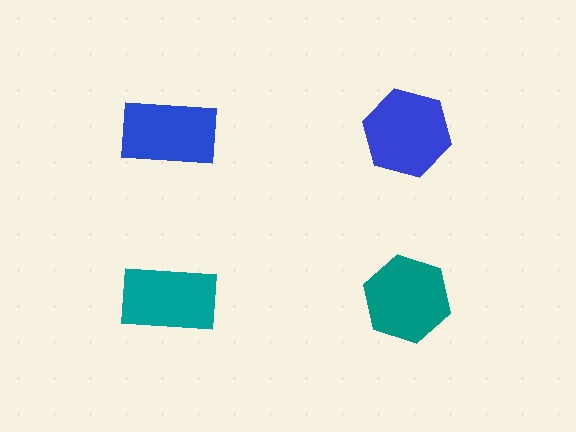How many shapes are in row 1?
2 shapes.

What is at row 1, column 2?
A blue hexagon.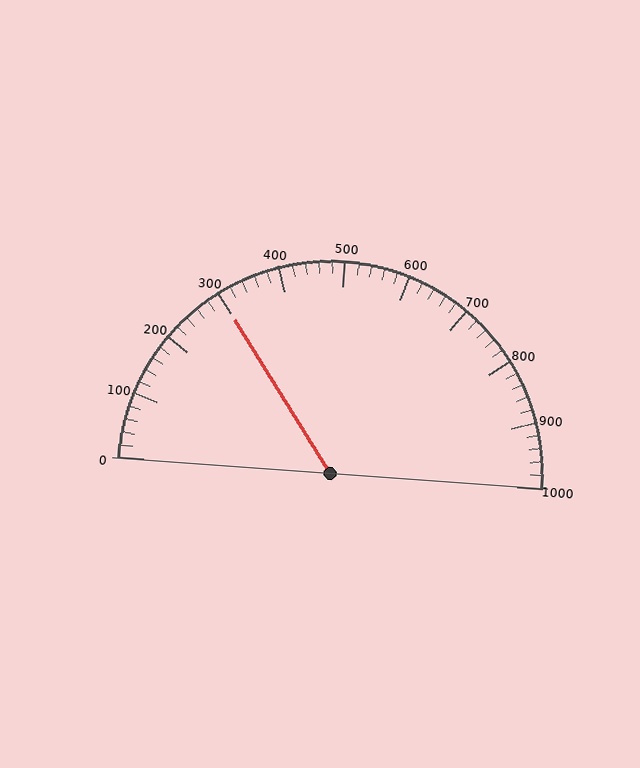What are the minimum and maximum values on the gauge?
The gauge ranges from 0 to 1000.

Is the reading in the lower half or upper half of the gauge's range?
The reading is in the lower half of the range (0 to 1000).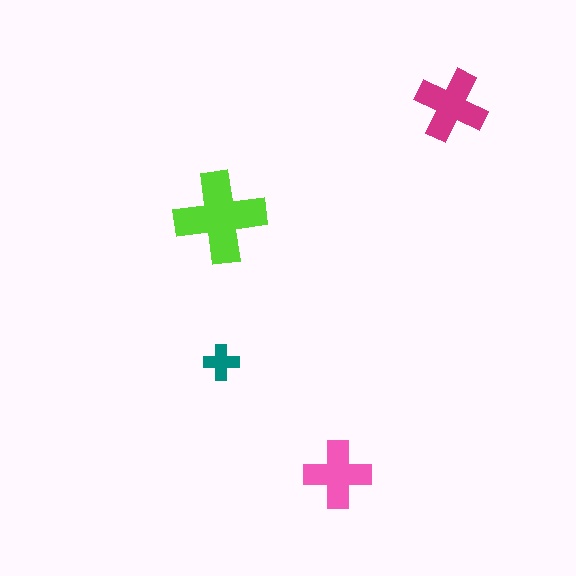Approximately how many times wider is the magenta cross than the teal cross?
About 2 times wider.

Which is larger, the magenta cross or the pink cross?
The magenta one.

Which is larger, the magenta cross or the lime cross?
The lime one.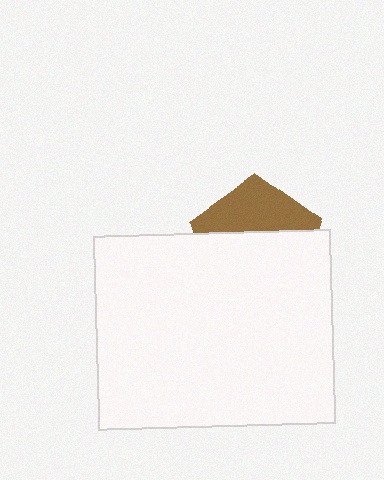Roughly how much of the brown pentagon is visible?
A small part of it is visible (roughly 39%).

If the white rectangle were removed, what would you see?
You would see the complete brown pentagon.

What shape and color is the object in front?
The object in front is a white rectangle.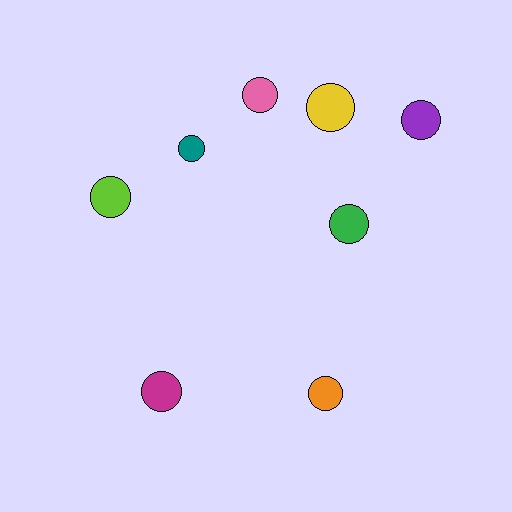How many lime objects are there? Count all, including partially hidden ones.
There is 1 lime object.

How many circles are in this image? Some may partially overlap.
There are 8 circles.